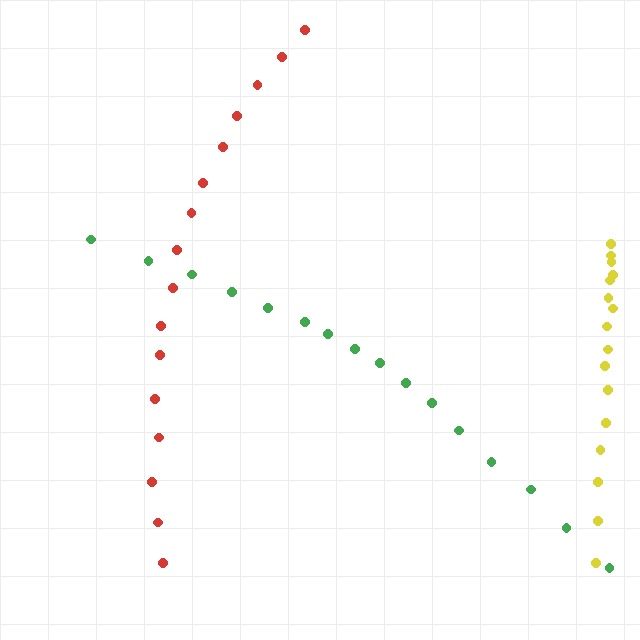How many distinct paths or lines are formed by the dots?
There are 3 distinct paths.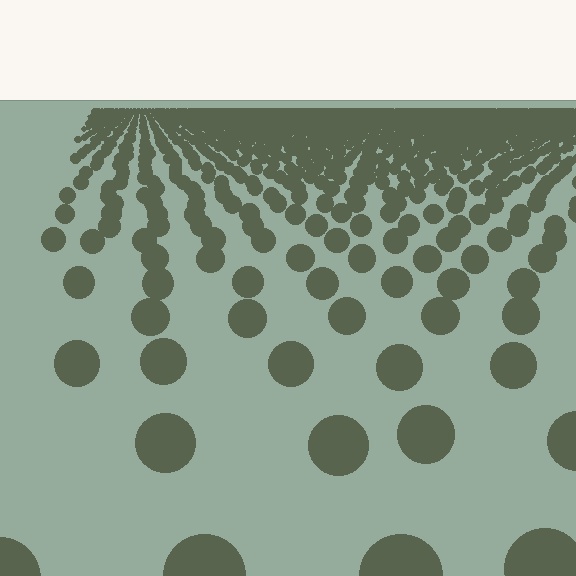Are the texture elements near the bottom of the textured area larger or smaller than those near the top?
Larger. Near the bottom, elements are closer to the viewer and appear at a bigger on-screen size.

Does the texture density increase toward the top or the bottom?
Density increases toward the top.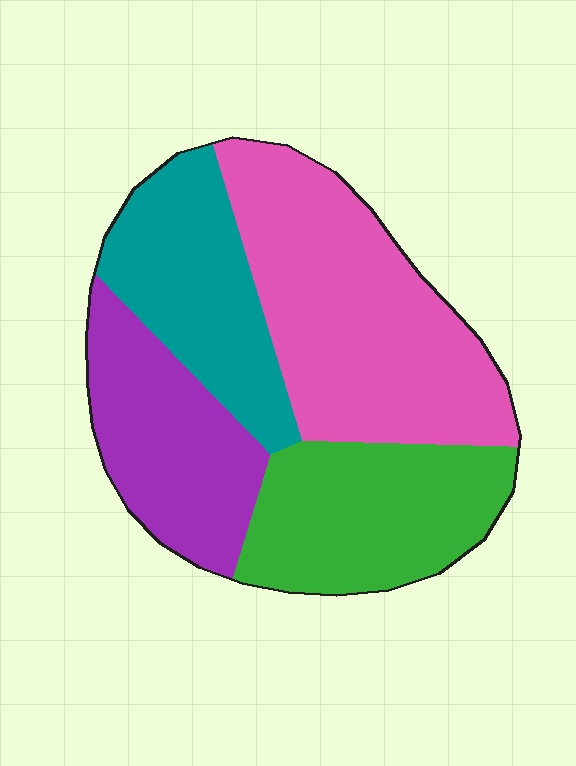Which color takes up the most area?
Pink, at roughly 35%.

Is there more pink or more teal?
Pink.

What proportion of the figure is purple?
Purple covers 20% of the figure.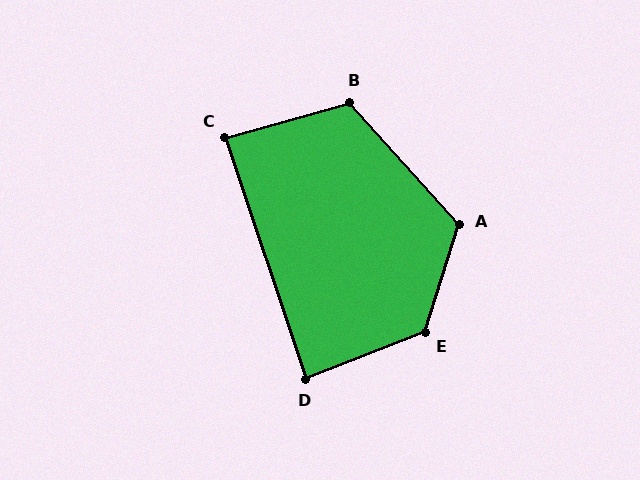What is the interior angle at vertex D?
Approximately 87 degrees (approximately right).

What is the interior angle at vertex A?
Approximately 121 degrees (obtuse).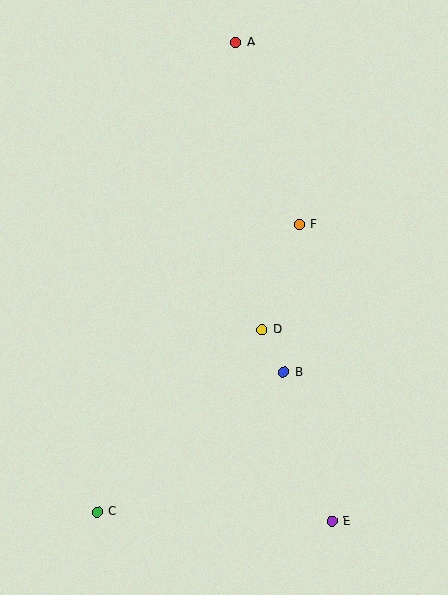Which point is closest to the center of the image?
Point D at (262, 330) is closest to the center.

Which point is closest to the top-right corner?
Point A is closest to the top-right corner.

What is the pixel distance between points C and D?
The distance between C and D is 246 pixels.